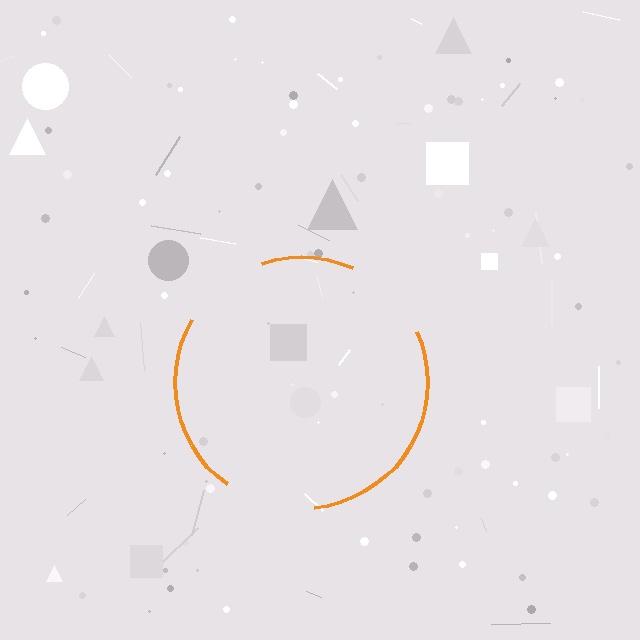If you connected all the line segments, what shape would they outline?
They would outline a circle.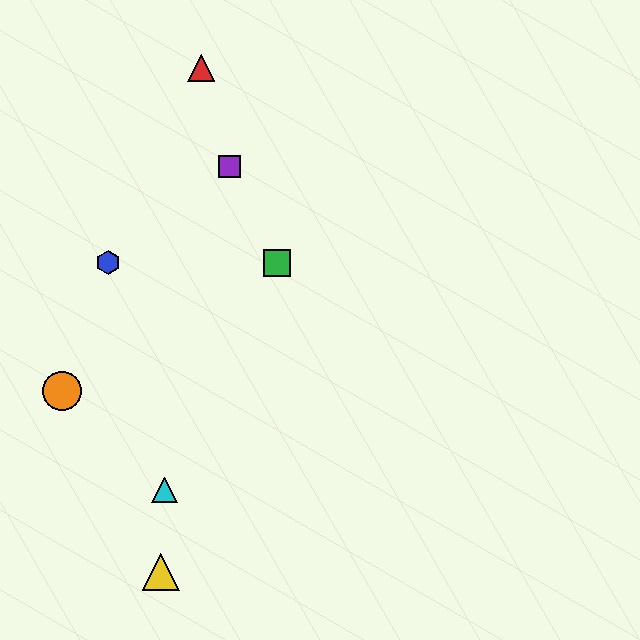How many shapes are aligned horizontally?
2 shapes (the blue hexagon, the green square) are aligned horizontally.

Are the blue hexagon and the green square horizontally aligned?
Yes, both are at y≈263.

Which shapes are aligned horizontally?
The blue hexagon, the green square are aligned horizontally.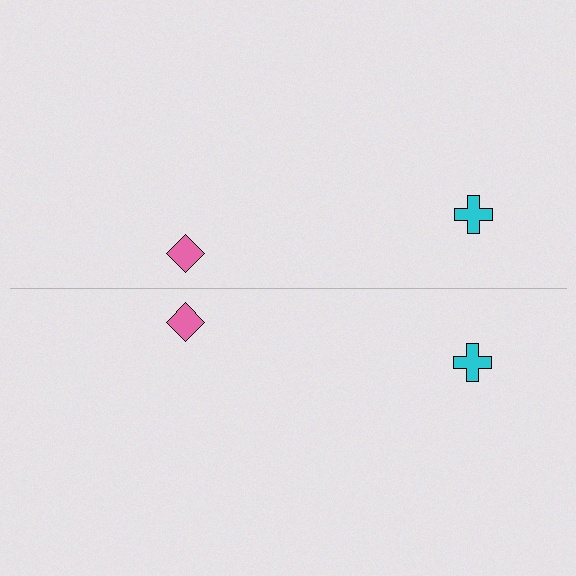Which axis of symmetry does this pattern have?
The pattern has a horizontal axis of symmetry running through the center of the image.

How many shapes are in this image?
There are 4 shapes in this image.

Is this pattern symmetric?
Yes, this pattern has bilateral (reflection) symmetry.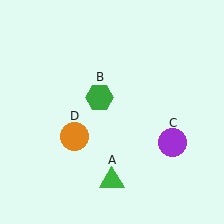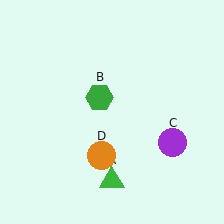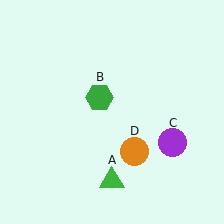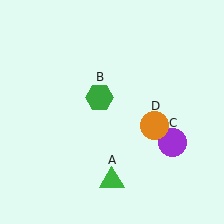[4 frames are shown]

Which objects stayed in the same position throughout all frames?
Green triangle (object A) and green hexagon (object B) and purple circle (object C) remained stationary.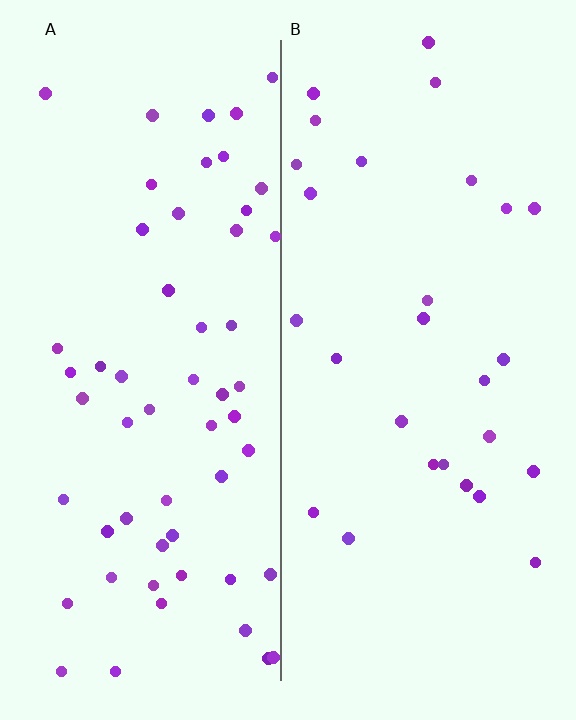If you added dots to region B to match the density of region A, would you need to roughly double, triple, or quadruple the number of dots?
Approximately double.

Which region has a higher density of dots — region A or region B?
A (the left).